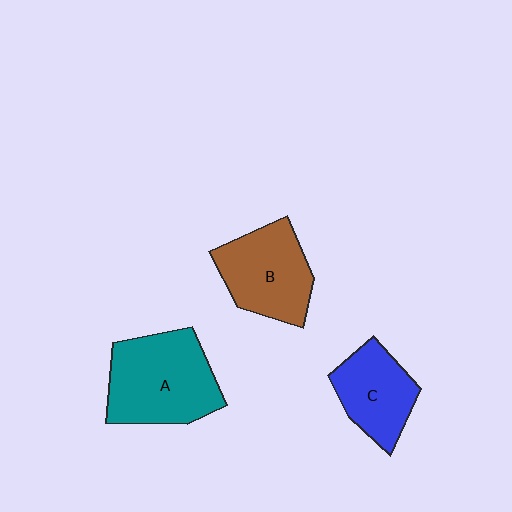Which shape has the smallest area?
Shape C (blue).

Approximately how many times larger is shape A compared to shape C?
Approximately 1.5 times.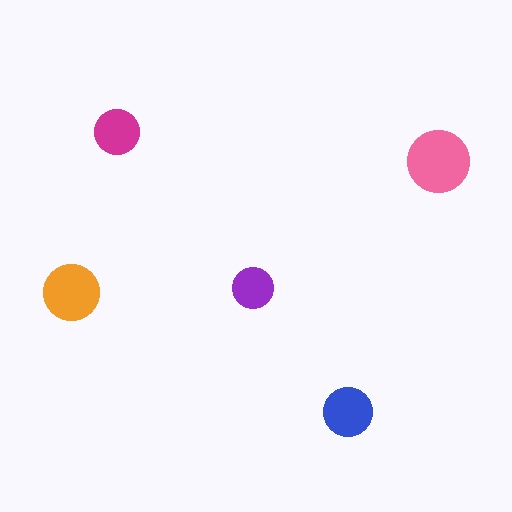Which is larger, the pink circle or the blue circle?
The pink one.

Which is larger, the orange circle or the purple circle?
The orange one.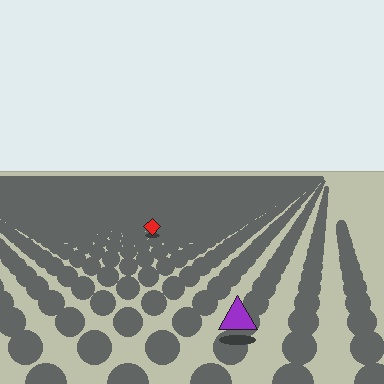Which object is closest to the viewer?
The purple triangle is closest. The texture marks near it are larger and more spread out.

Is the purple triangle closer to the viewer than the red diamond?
Yes. The purple triangle is closer — you can tell from the texture gradient: the ground texture is coarser near it.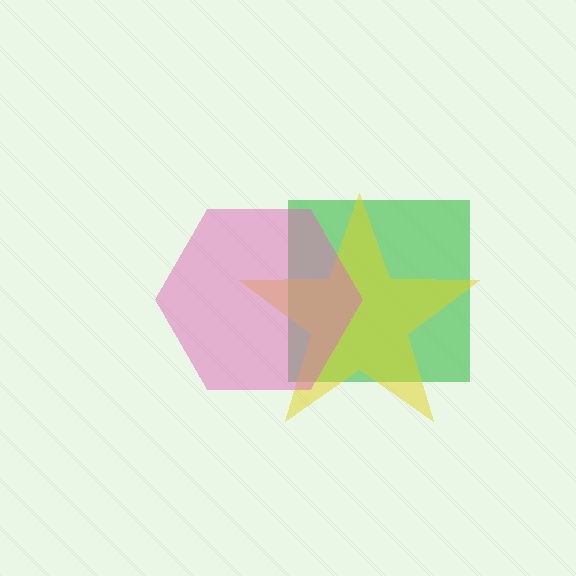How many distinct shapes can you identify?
There are 3 distinct shapes: a green square, a yellow star, a pink hexagon.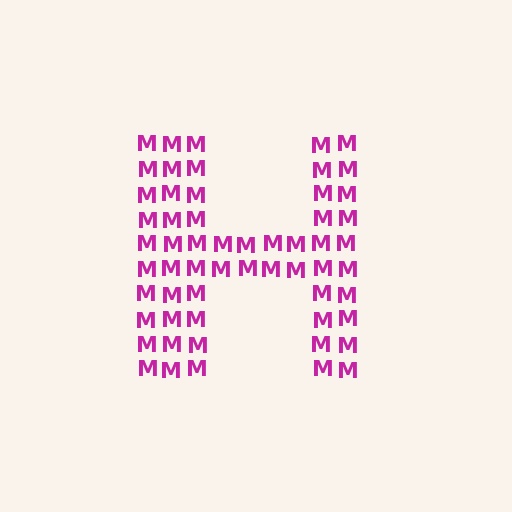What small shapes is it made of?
It is made of small letter M's.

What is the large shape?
The large shape is the letter H.